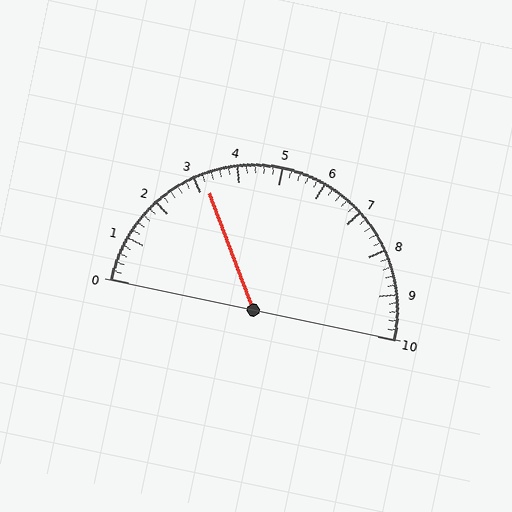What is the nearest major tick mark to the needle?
The nearest major tick mark is 3.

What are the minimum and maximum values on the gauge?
The gauge ranges from 0 to 10.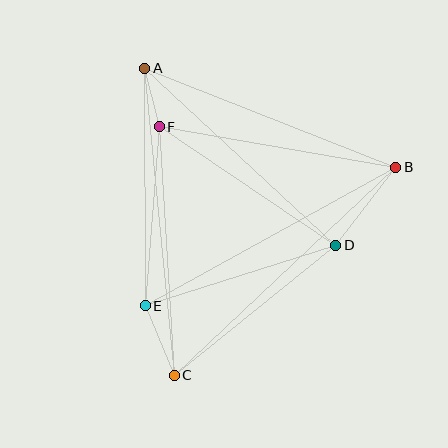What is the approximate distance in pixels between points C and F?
The distance between C and F is approximately 249 pixels.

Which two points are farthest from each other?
Points A and C are farthest from each other.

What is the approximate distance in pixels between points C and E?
The distance between C and E is approximately 75 pixels.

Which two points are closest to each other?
Points A and F are closest to each other.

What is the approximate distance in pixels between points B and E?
The distance between B and E is approximately 286 pixels.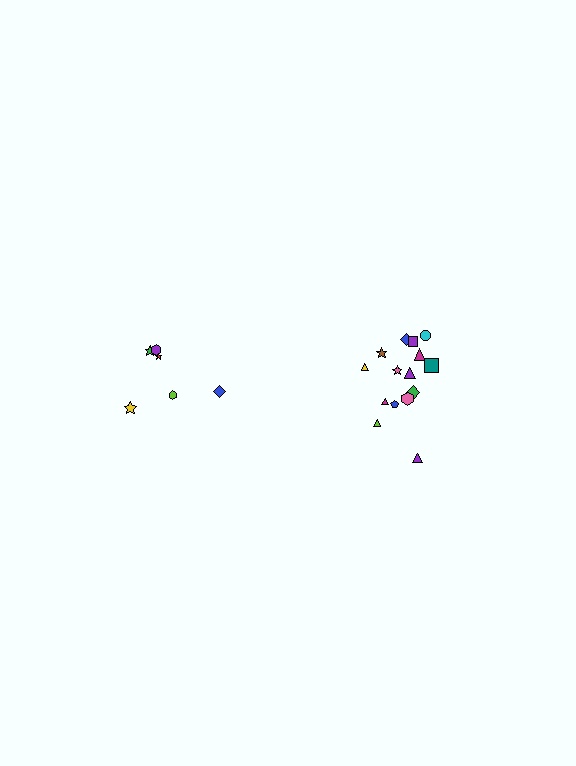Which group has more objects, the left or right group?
The right group.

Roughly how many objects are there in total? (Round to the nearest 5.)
Roughly 20 objects in total.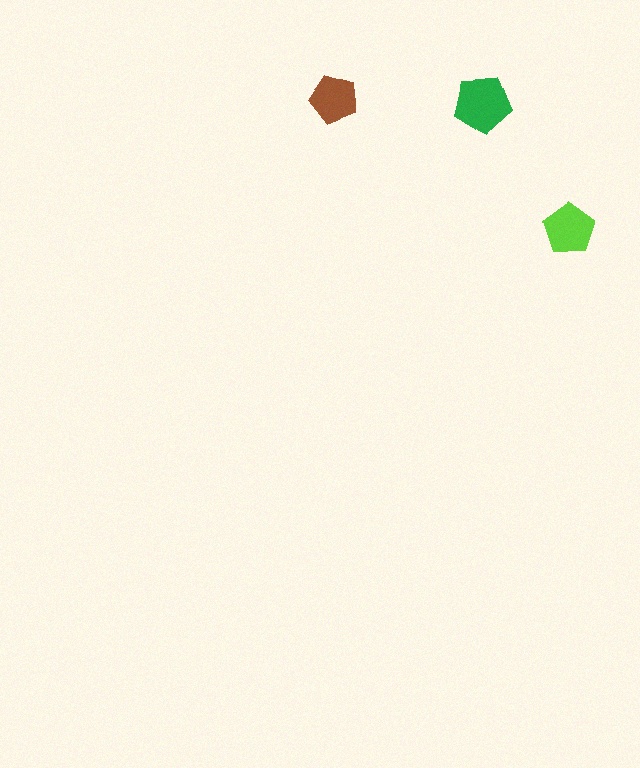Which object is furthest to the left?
The brown pentagon is leftmost.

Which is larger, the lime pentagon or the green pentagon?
The green one.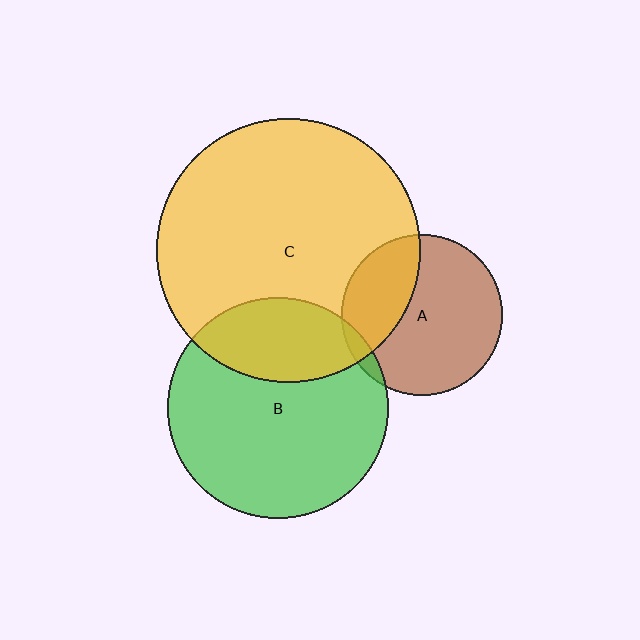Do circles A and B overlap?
Yes.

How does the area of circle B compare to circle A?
Approximately 1.9 times.